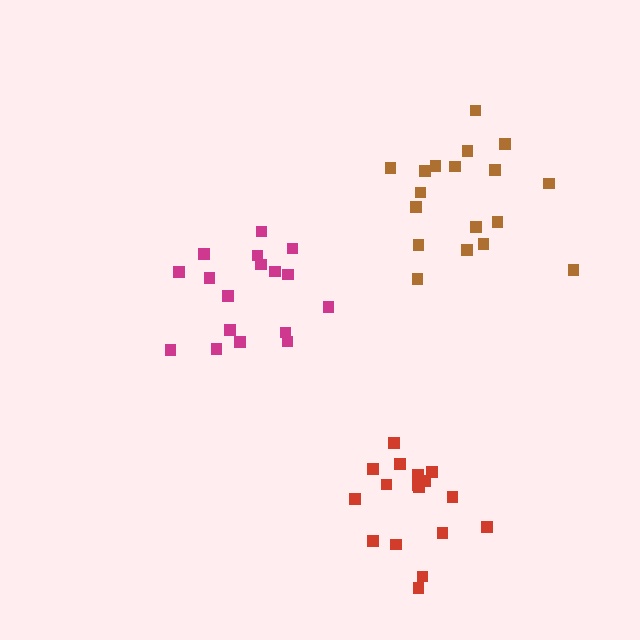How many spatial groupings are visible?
There are 3 spatial groupings.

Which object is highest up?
The brown cluster is topmost.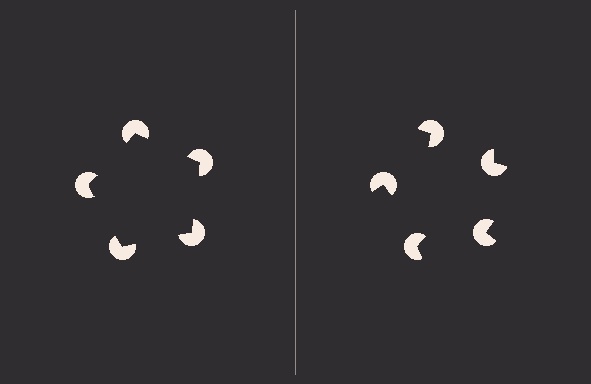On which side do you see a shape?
An illusory pentagon appears on the left side. On the right side the wedge cuts are rotated, so no coherent shape forms.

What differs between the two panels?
The pac-man discs are positioned identically on both sides; only the wedge orientations differ. On the left they align to a pentagon; on the right they are misaligned.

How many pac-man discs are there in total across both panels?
10 — 5 on each side.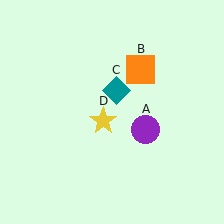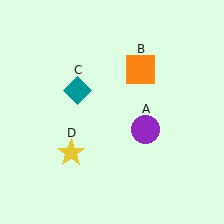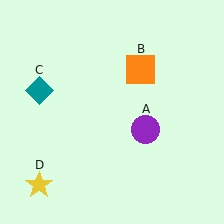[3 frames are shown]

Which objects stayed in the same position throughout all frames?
Purple circle (object A) and orange square (object B) remained stationary.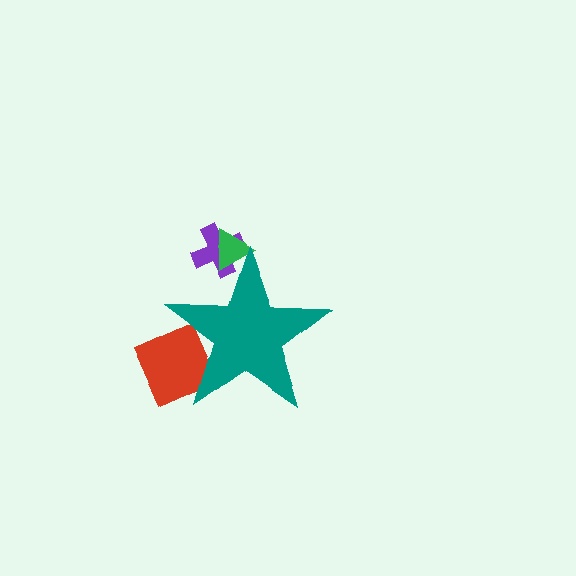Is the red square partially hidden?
Yes, the red square is partially hidden behind the teal star.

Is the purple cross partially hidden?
Yes, the purple cross is partially hidden behind the teal star.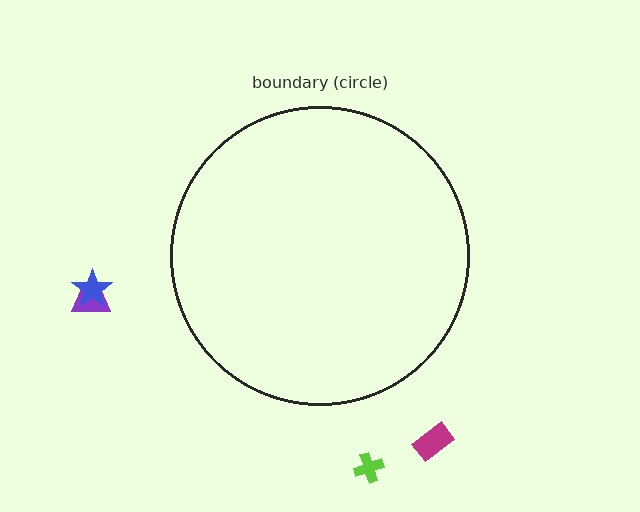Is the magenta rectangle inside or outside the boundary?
Outside.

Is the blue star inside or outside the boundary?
Outside.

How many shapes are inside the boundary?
0 inside, 4 outside.